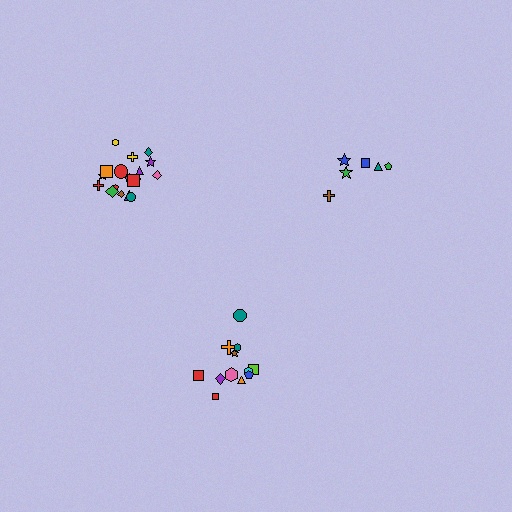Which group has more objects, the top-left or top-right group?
The top-left group.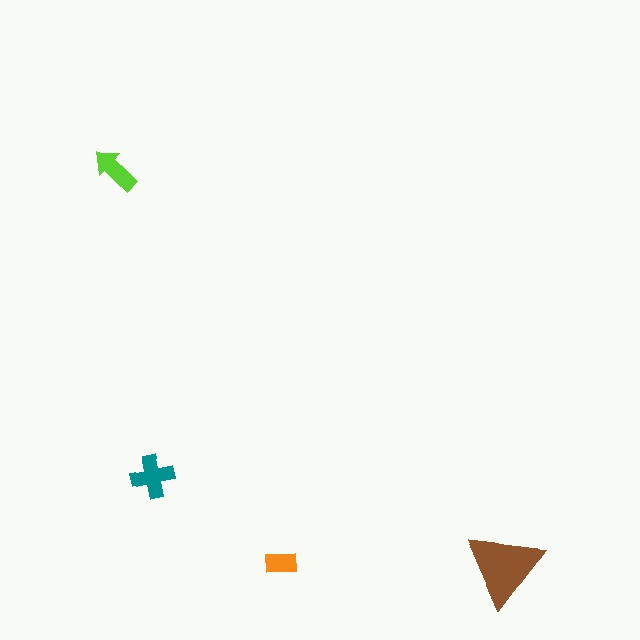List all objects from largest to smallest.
The brown triangle, the teal cross, the lime arrow, the orange rectangle.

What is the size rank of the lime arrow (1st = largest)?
3rd.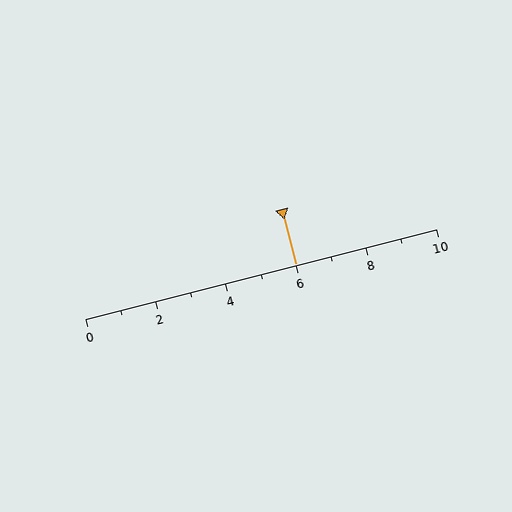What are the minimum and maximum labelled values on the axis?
The axis runs from 0 to 10.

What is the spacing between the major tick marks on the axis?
The major ticks are spaced 2 apart.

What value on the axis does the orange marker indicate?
The marker indicates approximately 6.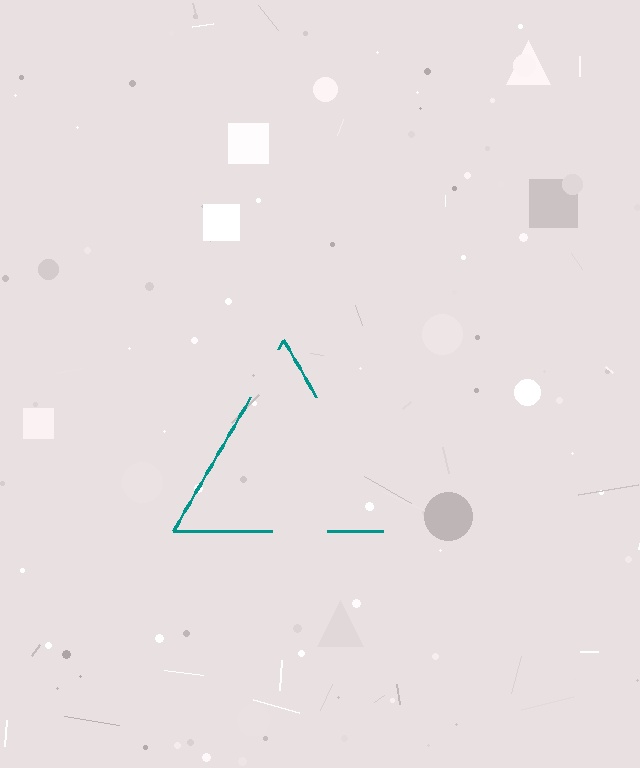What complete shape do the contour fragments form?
The contour fragments form a triangle.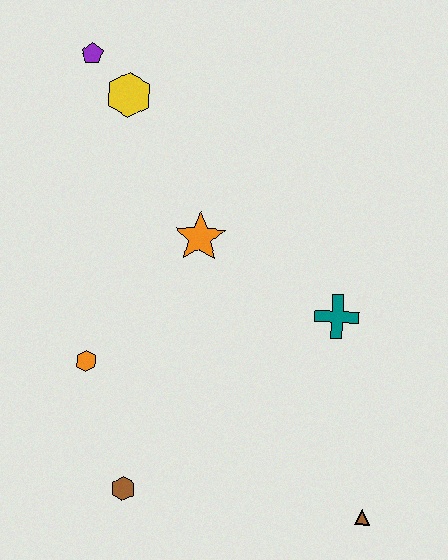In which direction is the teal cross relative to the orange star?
The teal cross is to the right of the orange star.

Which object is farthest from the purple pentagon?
The brown triangle is farthest from the purple pentagon.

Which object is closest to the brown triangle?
The teal cross is closest to the brown triangle.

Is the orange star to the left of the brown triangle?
Yes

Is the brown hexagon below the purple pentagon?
Yes